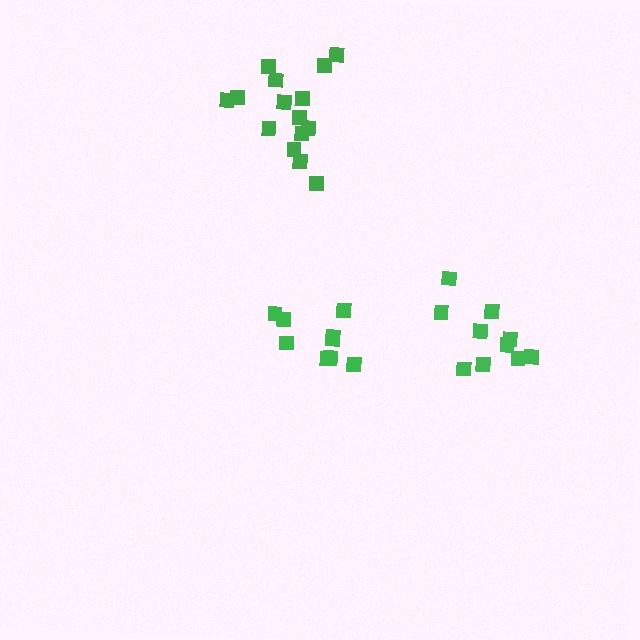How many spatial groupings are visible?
There are 3 spatial groupings.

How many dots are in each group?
Group 1: 10 dots, Group 2: 9 dots, Group 3: 15 dots (34 total).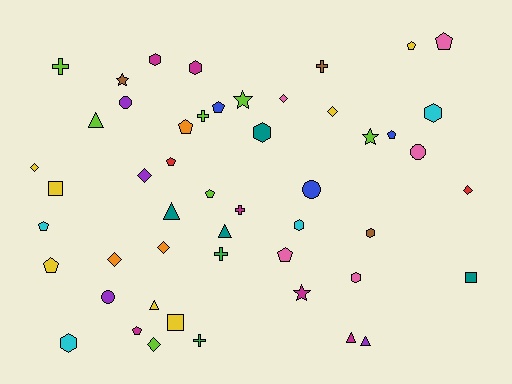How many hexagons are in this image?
There are 8 hexagons.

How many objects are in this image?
There are 50 objects.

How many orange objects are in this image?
There are 3 orange objects.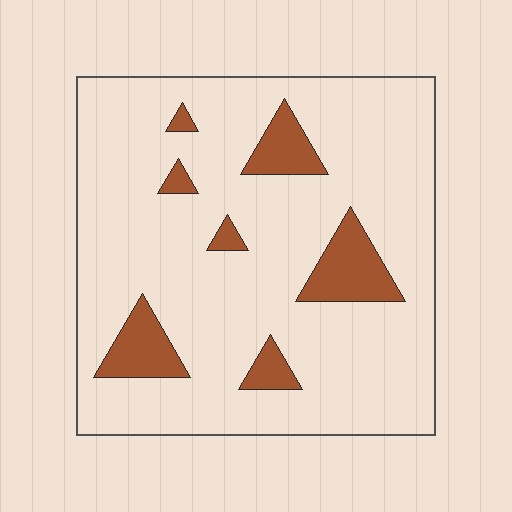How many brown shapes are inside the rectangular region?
7.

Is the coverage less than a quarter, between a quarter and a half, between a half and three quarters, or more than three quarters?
Less than a quarter.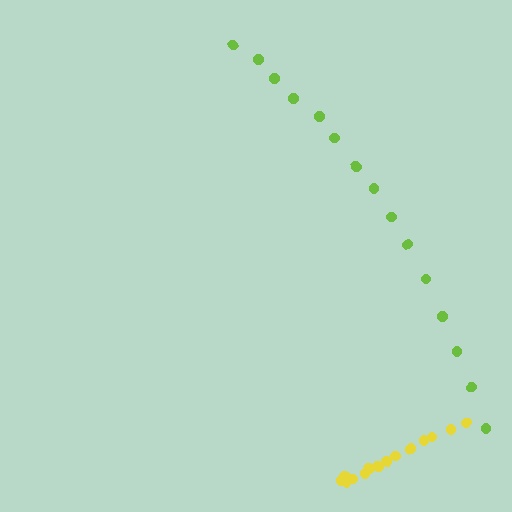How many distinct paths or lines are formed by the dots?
There are 2 distinct paths.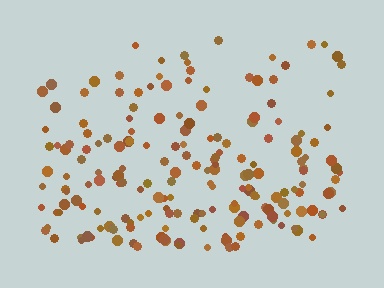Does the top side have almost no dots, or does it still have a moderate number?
Still a moderate number, just noticeably fewer than the bottom.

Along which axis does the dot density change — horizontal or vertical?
Vertical.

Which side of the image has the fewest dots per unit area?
The top.